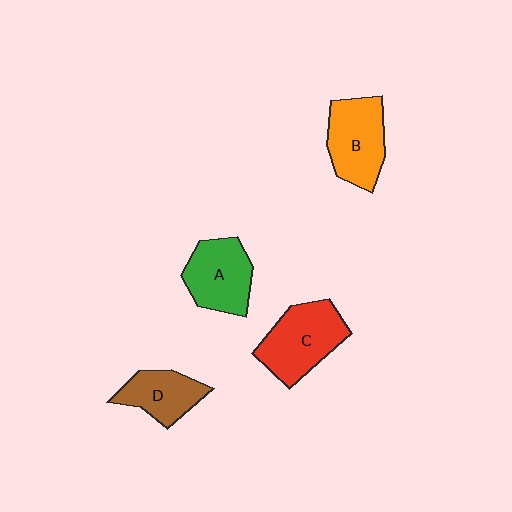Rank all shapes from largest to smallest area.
From largest to smallest: C (red), B (orange), A (green), D (brown).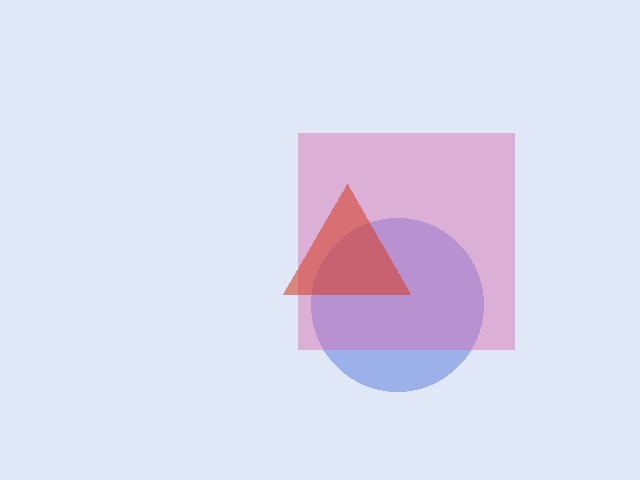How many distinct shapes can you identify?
There are 3 distinct shapes: a blue circle, a pink square, a red triangle.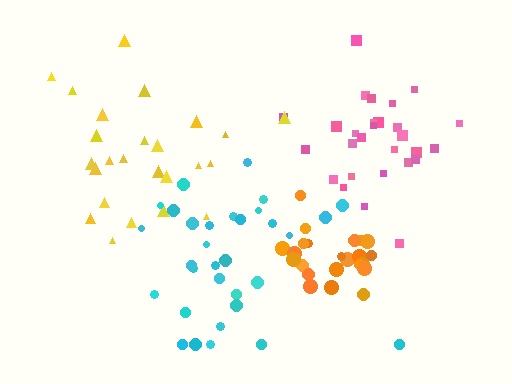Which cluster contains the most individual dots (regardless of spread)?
Cyan (32).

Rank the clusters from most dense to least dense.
orange, pink, cyan, yellow.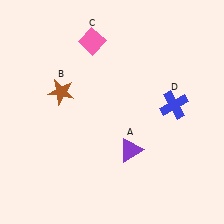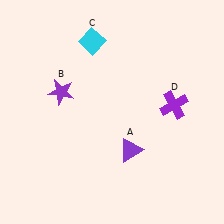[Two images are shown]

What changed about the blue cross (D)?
In Image 1, D is blue. In Image 2, it changed to purple.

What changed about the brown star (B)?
In Image 1, B is brown. In Image 2, it changed to purple.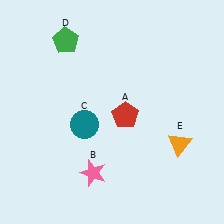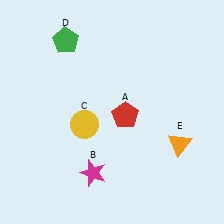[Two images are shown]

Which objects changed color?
B changed from pink to magenta. C changed from teal to yellow.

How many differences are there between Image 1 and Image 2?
There are 2 differences between the two images.